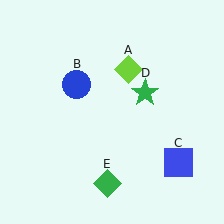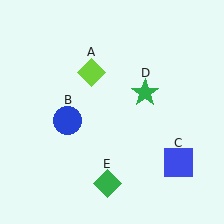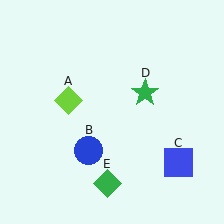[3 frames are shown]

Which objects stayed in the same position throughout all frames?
Blue square (object C) and green star (object D) and green diamond (object E) remained stationary.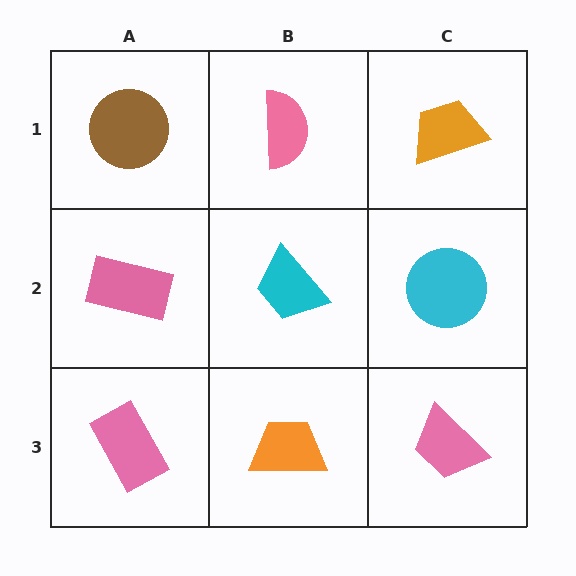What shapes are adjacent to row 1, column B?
A cyan trapezoid (row 2, column B), a brown circle (row 1, column A), an orange trapezoid (row 1, column C).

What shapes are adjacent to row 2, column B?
A pink semicircle (row 1, column B), an orange trapezoid (row 3, column B), a pink rectangle (row 2, column A), a cyan circle (row 2, column C).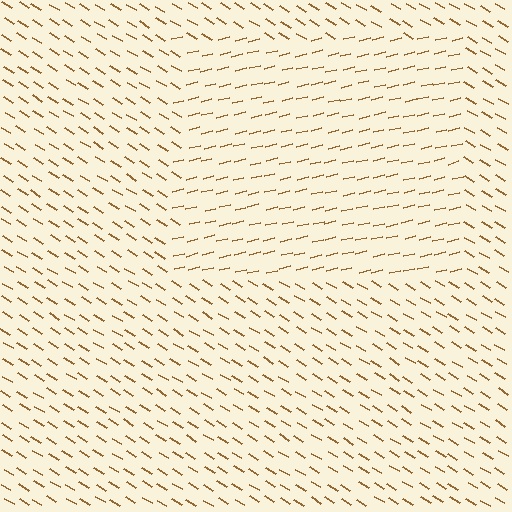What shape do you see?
I see a rectangle.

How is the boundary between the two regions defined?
The boundary is defined purely by a change in line orientation (approximately 45 degrees difference). All lines are the same color and thickness.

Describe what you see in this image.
The image is filled with small brown line segments. A rectangle region in the image has lines oriented differently from the surrounding lines, creating a visible texture boundary.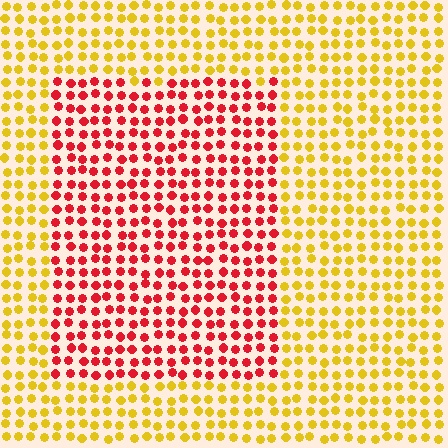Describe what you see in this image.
The image is filled with small yellow elements in a uniform arrangement. A rectangle-shaped region is visible where the elements are tinted to a slightly different hue, forming a subtle color boundary.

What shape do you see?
I see a rectangle.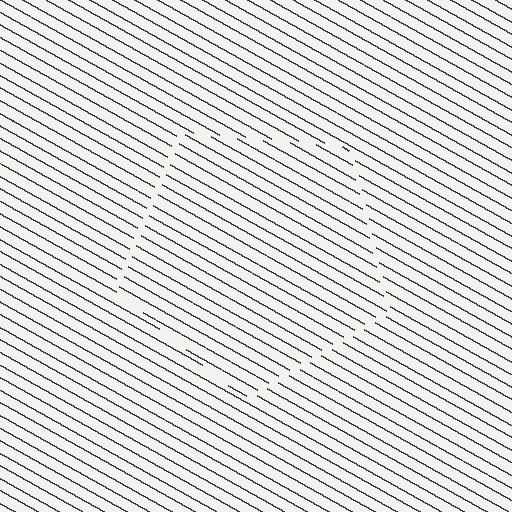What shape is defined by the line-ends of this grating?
An illusory pentagon. The interior of the shape contains the same grating, shifted by half a period — the contour is defined by the phase discontinuity where line-ends from the inner and outer gratings abut.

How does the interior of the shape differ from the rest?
The interior of the shape contains the same grating, shifted by half a period — the contour is defined by the phase discontinuity where line-ends from the inner and outer gratings abut.